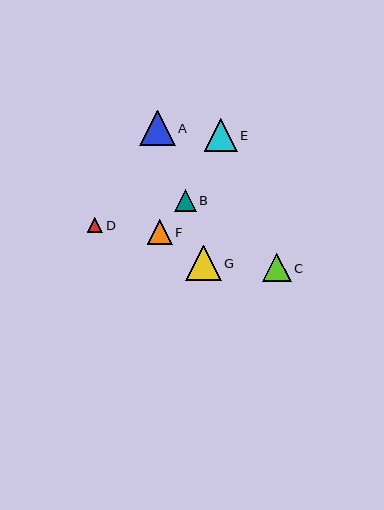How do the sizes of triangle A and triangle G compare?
Triangle A and triangle G are approximately the same size.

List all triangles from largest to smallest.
From largest to smallest: A, G, E, C, F, B, D.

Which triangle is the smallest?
Triangle D is the smallest with a size of approximately 15 pixels.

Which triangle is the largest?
Triangle A is the largest with a size of approximately 36 pixels.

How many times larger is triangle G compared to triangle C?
Triangle G is approximately 1.3 times the size of triangle C.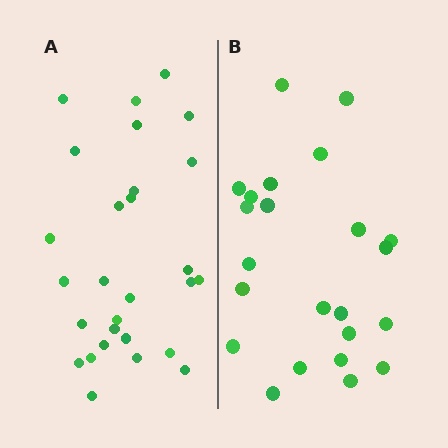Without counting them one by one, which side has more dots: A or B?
Region A (the left region) has more dots.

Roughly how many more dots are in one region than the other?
Region A has about 5 more dots than region B.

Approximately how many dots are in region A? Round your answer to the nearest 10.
About 30 dots. (The exact count is 28, which rounds to 30.)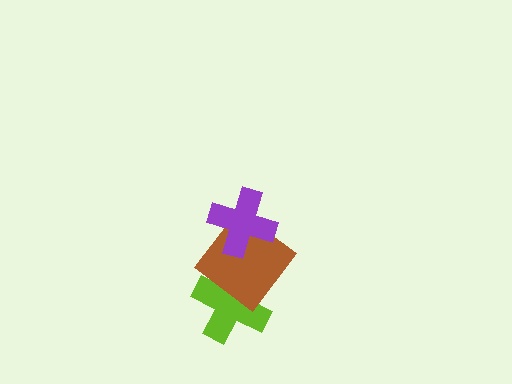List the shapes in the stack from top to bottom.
From top to bottom: the purple cross, the brown diamond, the lime cross.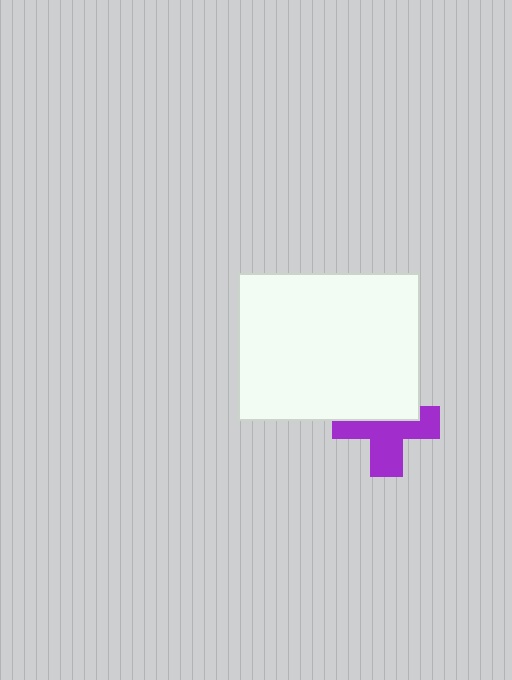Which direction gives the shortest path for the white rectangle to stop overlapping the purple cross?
Moving up gives the shortest separation.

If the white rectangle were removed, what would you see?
You would see the complete purple cross.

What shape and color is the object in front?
The object in front is a white rectangle.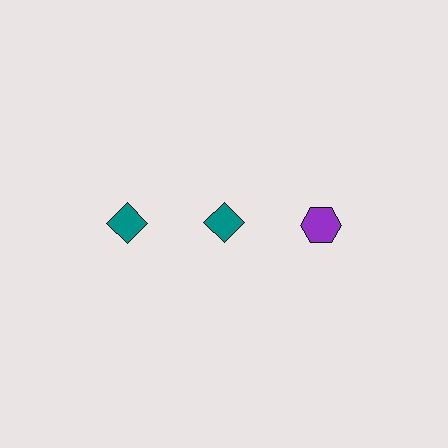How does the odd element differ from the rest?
It differs in both color (purple instead of teal) and shape (hexagon instead of diamond).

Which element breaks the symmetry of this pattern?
The purple hexagon in the top row, center column breaks the symmetry. All other shapes are teal diamonds.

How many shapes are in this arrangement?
There are 3 shapes arranged in a grid pattern.